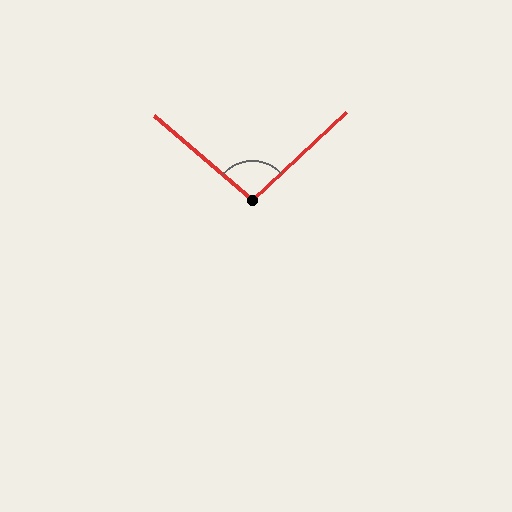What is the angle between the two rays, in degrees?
Approximately 96 degrees.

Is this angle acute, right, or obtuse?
It is obtuse.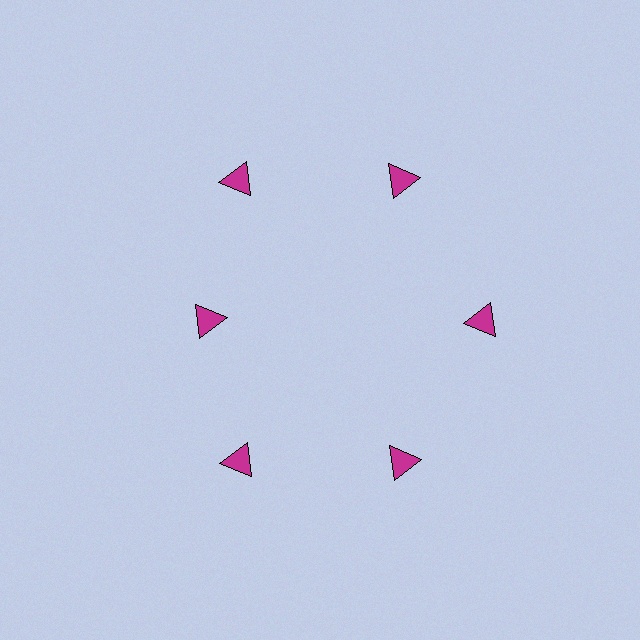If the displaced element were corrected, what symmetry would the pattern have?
It would have 6-fold rotational symmetry — the pattern would map onto itself every 60 degrees.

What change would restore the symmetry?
The symmetry would be restored by moving it outward, back onto the ring so that all 6 triangles sit at equal angles and equal distance from the center.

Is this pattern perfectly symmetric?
No. The 6 magenta triangles are arranged in a ring, but one element near the 9 o'clock position is pulled inward toward the center, breaking the 6-fold rotational symmetry.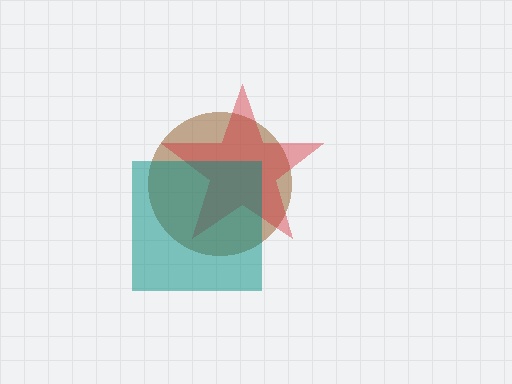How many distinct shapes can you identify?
There are 3 distinct shapes: a brown circle, a red star, a teal square.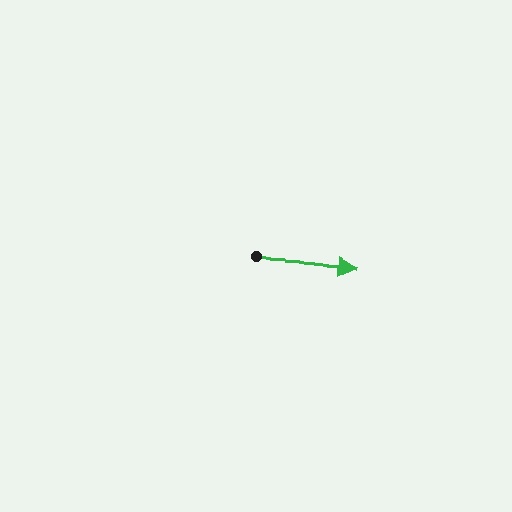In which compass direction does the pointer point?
East.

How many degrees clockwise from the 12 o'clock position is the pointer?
Approximately 94 degrees.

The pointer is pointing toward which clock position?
Roughly 3 o'clock.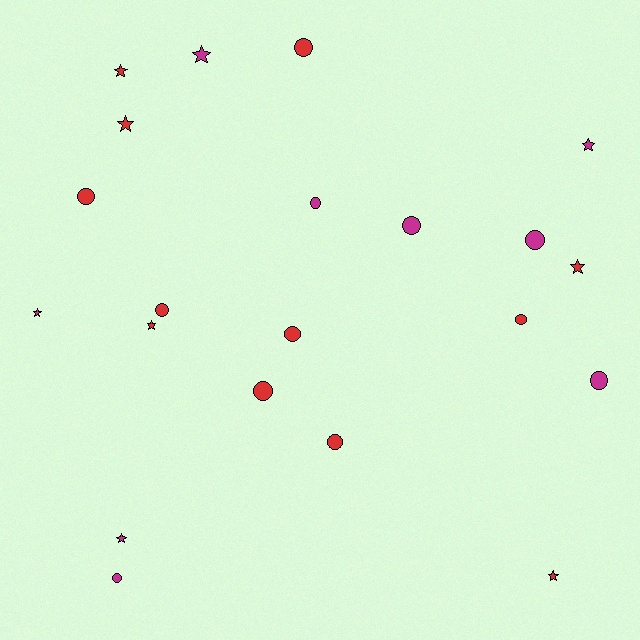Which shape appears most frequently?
Circle, with 12 objects.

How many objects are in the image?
There are 21 objects.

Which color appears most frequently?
Red, with 12 objects.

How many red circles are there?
There are 7 red circles.